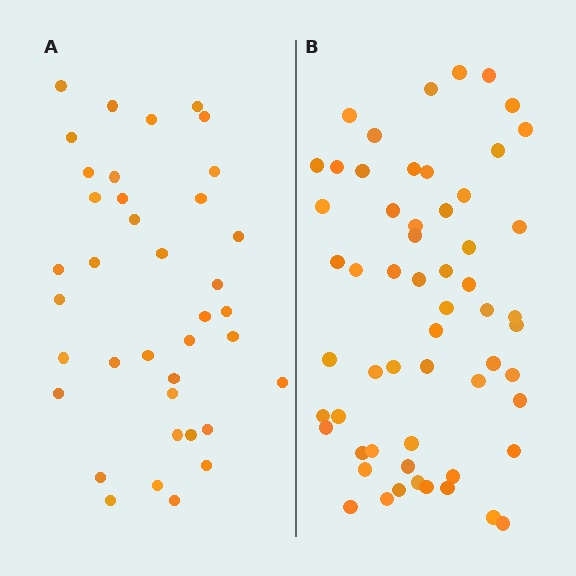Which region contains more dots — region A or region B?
Region B (the right region) has more dots.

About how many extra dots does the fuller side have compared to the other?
Region B has approximately 20 more dots than region A.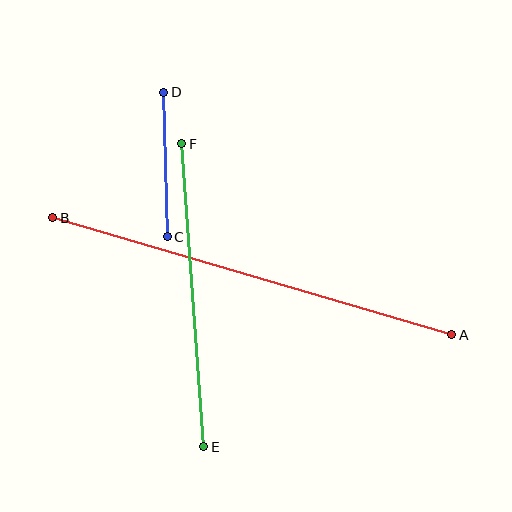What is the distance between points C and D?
The distance is approximately 145 pixels.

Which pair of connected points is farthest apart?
Points A and B are farthest apart.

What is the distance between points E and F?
The distance is approximately 304 pixels.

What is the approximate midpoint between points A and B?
The midpoint is at approximately (252, 276) pixels.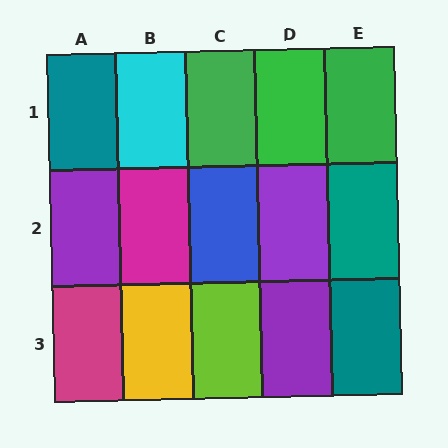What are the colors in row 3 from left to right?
Magenta, yellow, lime, purple, teal.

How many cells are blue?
1 cell is blue.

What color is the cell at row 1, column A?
Teal.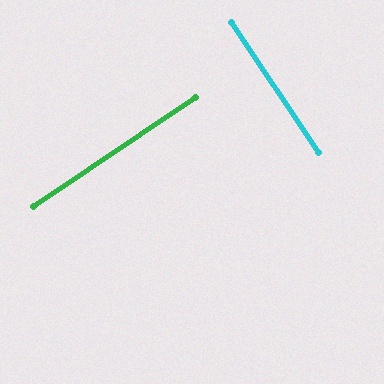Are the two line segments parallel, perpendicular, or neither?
Perpendicular — they meet at approximately 90°.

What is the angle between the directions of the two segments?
Approximately 90 degrees.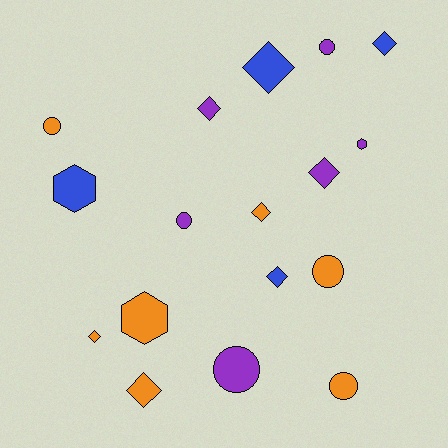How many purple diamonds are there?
There are 2 purple diamonds.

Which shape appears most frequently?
Diamond, with 8 objects.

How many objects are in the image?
There are 17 objects.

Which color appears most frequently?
Orange, with 7 objects.